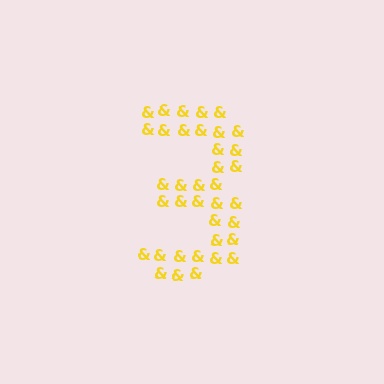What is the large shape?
The large shape is the digit 3.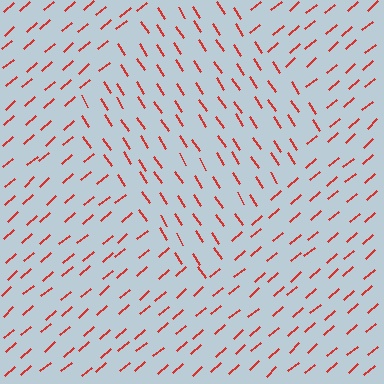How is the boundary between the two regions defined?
The boundary is defined purely by a change in line orientation (approximately 82 degrees difference). All lines are the same color and thickness.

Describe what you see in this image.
The image is filled with small red line segments. A diamond region in the image has lines oriented differently from the surrounding lines, creating a visible texture boundary.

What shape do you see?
I see a diamond.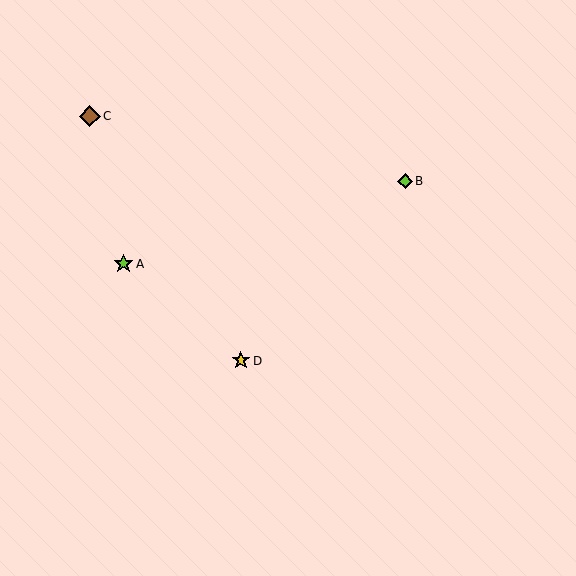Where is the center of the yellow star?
The center of the yellow star is at (241, 361).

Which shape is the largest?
The brown diamond (labeled C) is the largest.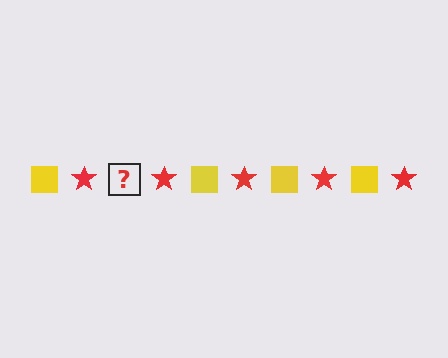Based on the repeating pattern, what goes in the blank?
The blank should be a yellow square.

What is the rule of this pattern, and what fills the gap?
The rule is that the pattern alternates between yellow square and red star. The gap should be filled with a yellow square.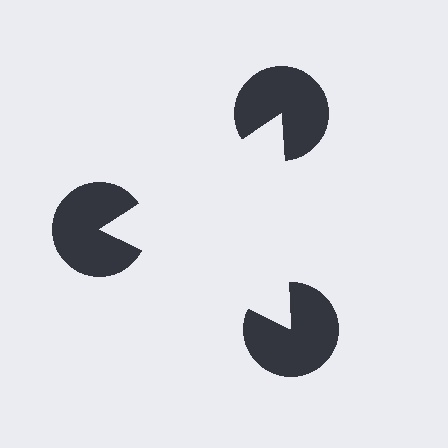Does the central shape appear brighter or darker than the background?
It typically appears slightly brighter than the background, even though no actual brightness change is drawn.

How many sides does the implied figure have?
3 sides.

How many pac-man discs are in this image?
There are 3 — one at each vertex of the illusory triangle.